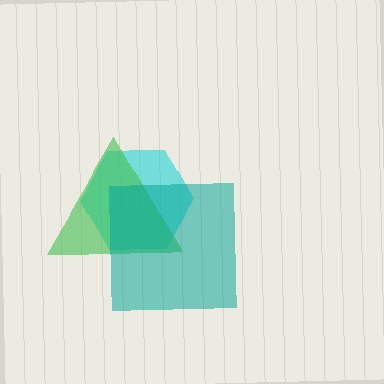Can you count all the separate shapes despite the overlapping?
Yes, there are 3 separate shapes.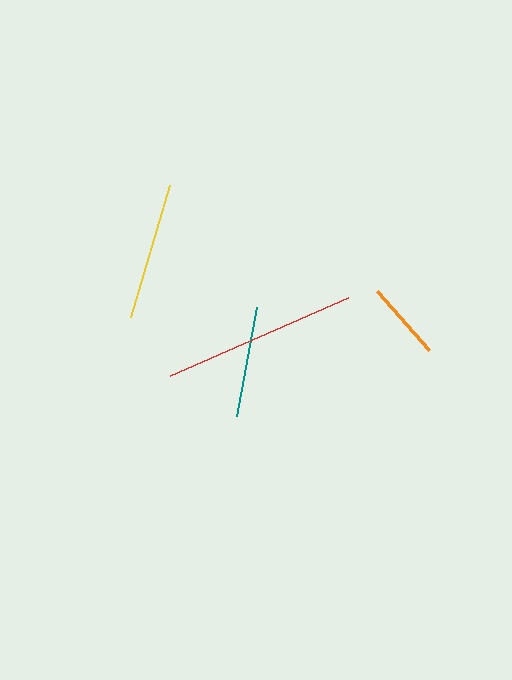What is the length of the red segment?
The red segment is approximately 194 pixels long.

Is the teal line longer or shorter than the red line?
The red line is longer than the teal line.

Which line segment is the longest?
The red line is the longest at approximately 194 pixels.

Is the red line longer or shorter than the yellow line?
The red line is longer than the yellow line.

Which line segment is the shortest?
The orange line is the shortest at approximately 78 pixels.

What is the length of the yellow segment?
The yellow segment is approximately 137 pixels long.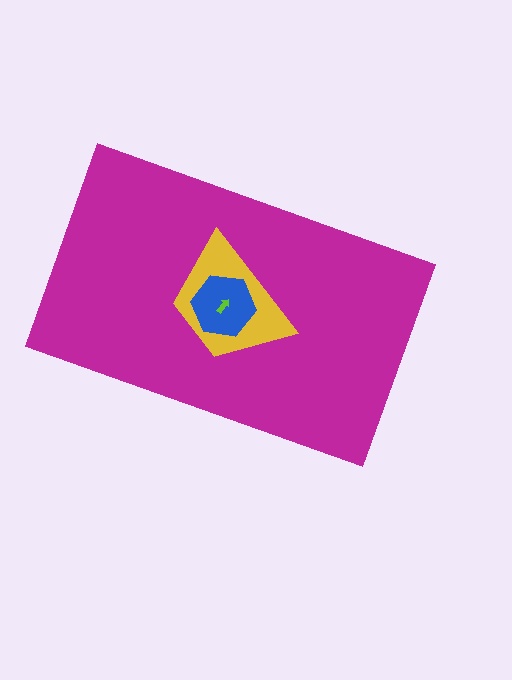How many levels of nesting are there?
4.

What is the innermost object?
The lime arrow.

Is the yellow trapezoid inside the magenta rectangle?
Yes.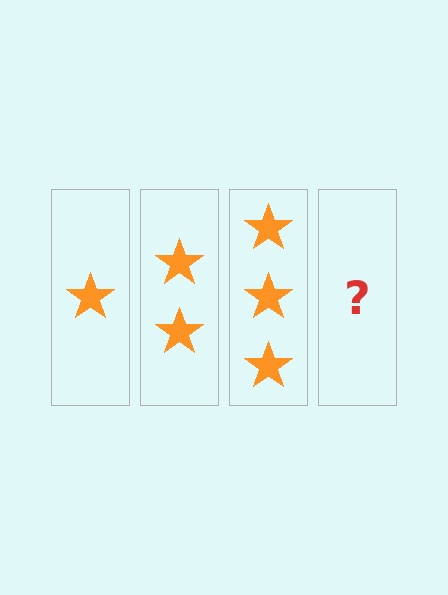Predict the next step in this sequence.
The next step is 4 stars.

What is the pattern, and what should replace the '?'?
The pattern is that each step adds one more star. The '?' should be 4 stars.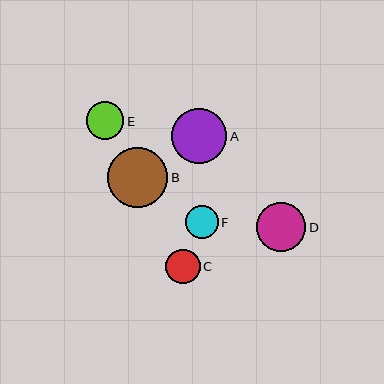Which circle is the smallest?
Circle F is the smallest with a size of approximately 32 pixels.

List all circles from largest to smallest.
From largest to smallest: B, A, D, E, C, F.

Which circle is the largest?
Circle B is the largest with a size of approximately 60 pixels.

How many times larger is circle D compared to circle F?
Circle D is approximately 1.5 times the size of circle F.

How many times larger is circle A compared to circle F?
Circle A is approximately 1.7 times the size of circle F.